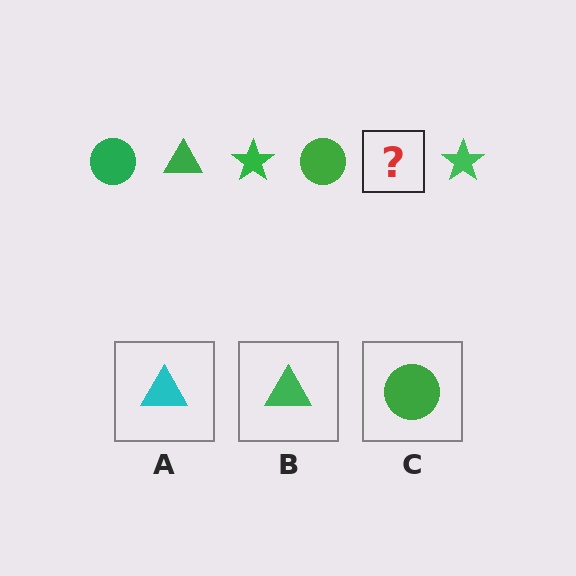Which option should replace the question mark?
Option B.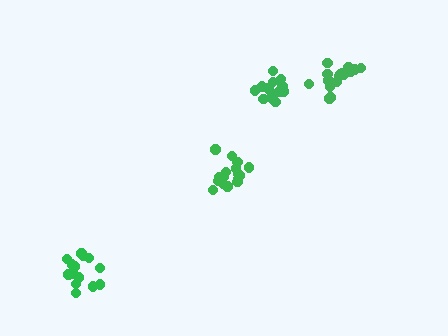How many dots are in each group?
Group 1: 17 dots, Group 2: 13 dots, Group 3: 18 dots, Group 4: 15 dots (63 total).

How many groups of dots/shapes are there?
There are 4 groups.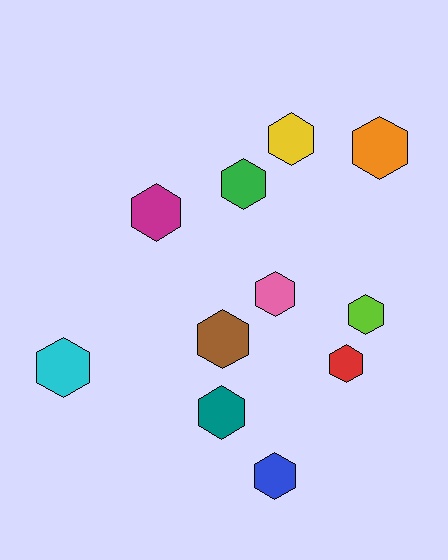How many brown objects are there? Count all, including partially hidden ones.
There is 1 brown object.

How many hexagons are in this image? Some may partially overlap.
There are 11 hexagons.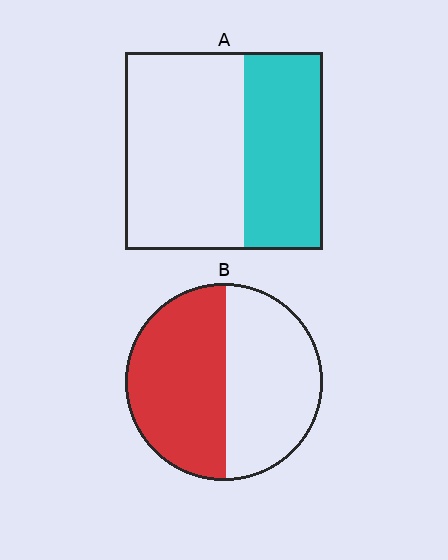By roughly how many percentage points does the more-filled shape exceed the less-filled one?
By roughly 10 percentage points (B over A).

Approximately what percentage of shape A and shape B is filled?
A is approximately 40% and B is approximately 50%.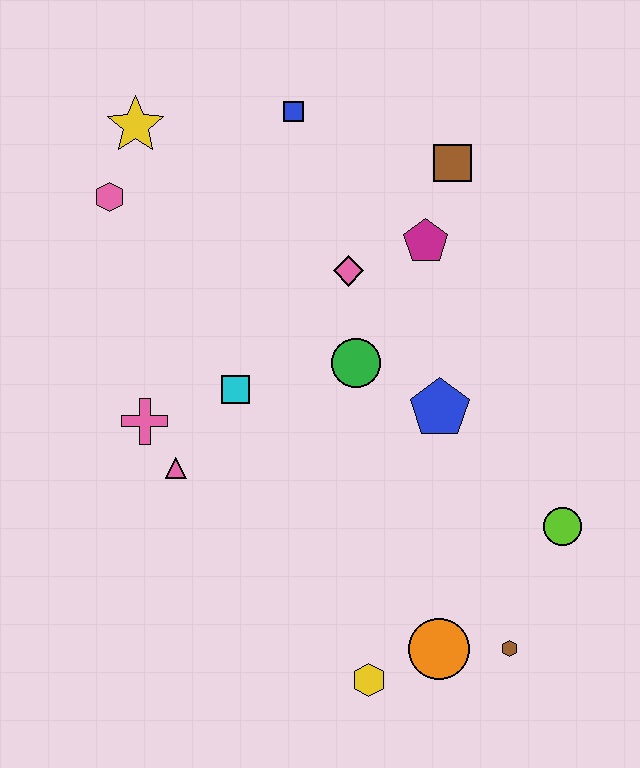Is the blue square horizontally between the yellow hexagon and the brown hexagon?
No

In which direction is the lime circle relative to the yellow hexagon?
The lime circle is to the right of the yellow hexagon.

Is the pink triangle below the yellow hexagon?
No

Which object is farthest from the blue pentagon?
The yellow star is farthest from the blue pentagon.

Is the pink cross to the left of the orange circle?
Yes